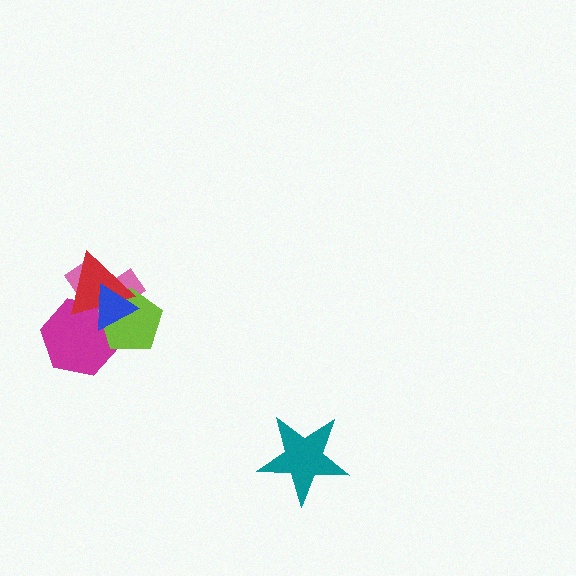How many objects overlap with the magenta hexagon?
4 objects overlap with the magenta hexagon.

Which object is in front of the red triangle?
The blue triangle is in front of the red triangle.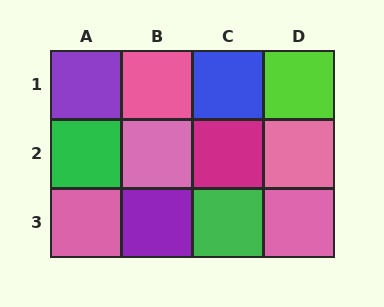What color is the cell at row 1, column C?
Blue.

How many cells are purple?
2 cells are purple.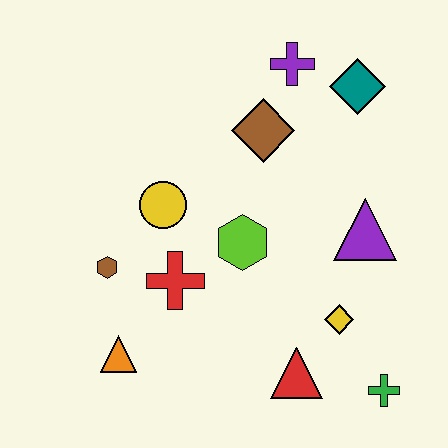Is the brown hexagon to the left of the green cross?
Yes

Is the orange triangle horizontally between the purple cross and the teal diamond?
No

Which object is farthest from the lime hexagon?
The green cross is farthest from the lime hexagon.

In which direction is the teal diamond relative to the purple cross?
The teal diamond is to the right of the purple cross.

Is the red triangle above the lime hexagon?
No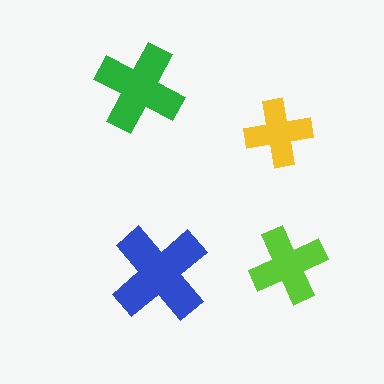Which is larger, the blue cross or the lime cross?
The blue one.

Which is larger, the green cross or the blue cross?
The blue one.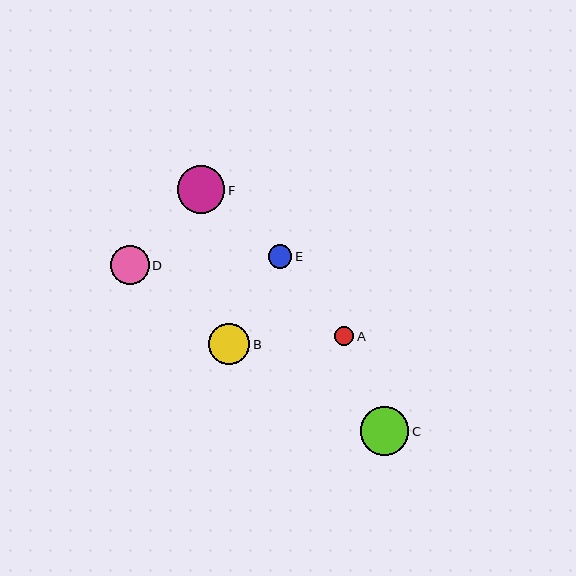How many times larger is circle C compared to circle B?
Circle C is approximately 1.2 times the size of circle B.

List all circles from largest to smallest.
From largest to smallest: C, F, B, D, E, A.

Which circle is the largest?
Circle C is the largest with a size of approximately 48 pixels.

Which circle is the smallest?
Circle A is the smallest with a size of approximately 19 pixels.